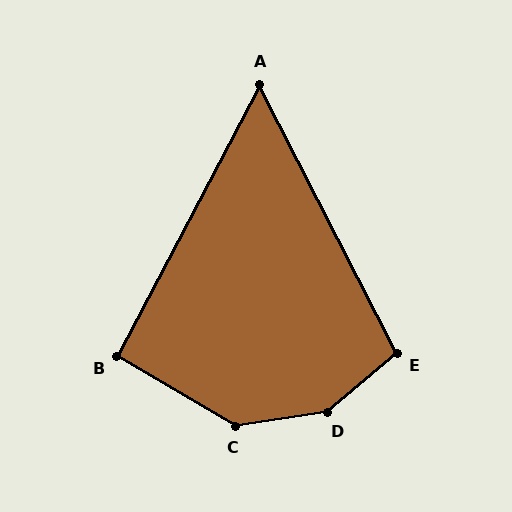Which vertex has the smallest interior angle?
A, at approximately 55 degrees.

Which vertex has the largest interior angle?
D, at approximately 149 degrees.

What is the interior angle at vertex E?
Approximately 103 degrees (obtuse).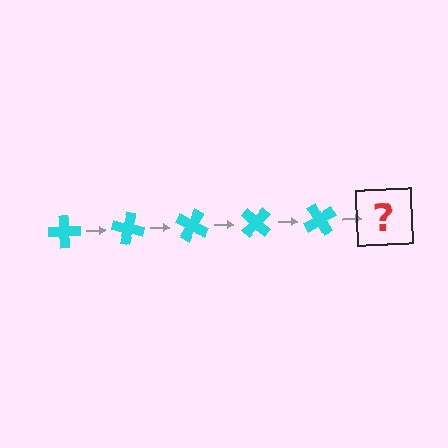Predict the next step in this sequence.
The next step is a cyan cross rotated 75 degrees.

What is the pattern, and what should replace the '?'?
The pattern is that the cross rotates 15 degrees each step. The '?' should be a cyan cross rotated 75 degrees.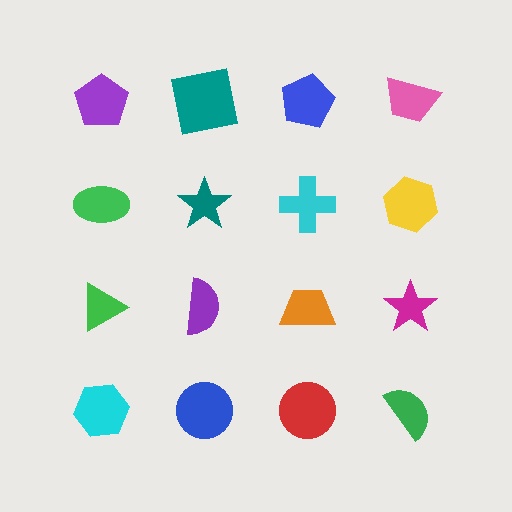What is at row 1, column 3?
A blue pentagon.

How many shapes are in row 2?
4 shapes.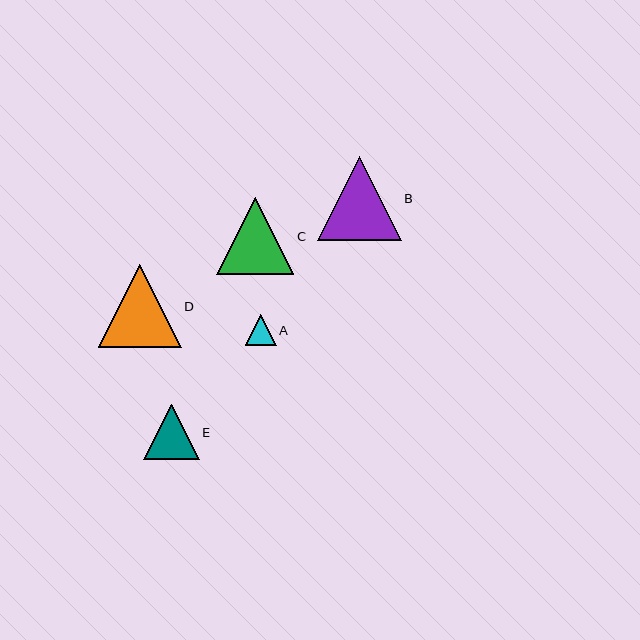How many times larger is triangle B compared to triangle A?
Triangle B is approximately 2.7 times the size of triangle A.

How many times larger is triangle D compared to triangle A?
Triangle D is approximately 2.7 times the size of triangle A.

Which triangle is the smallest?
Triangle A is the smallest with a size of approximately 31 pixels.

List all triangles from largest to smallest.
From largest to smallest: B, D, C, E, A.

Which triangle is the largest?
Triangle B is the largest with a size of approximately 84 pixels.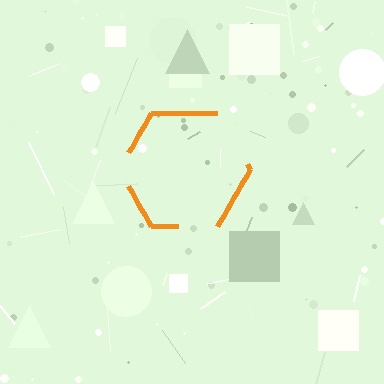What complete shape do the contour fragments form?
The contour fragments form a hexagon.